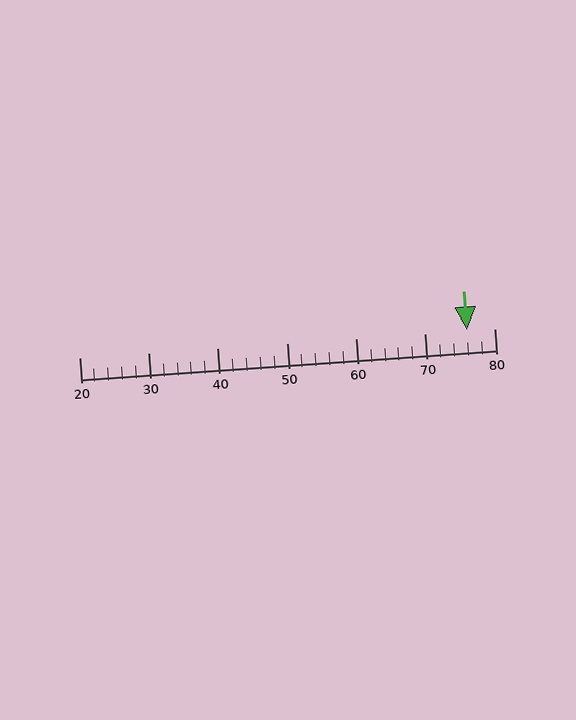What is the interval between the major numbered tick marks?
The major tick marks are spaced 10 units apart.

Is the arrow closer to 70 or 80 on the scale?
The arrow is closer to 80.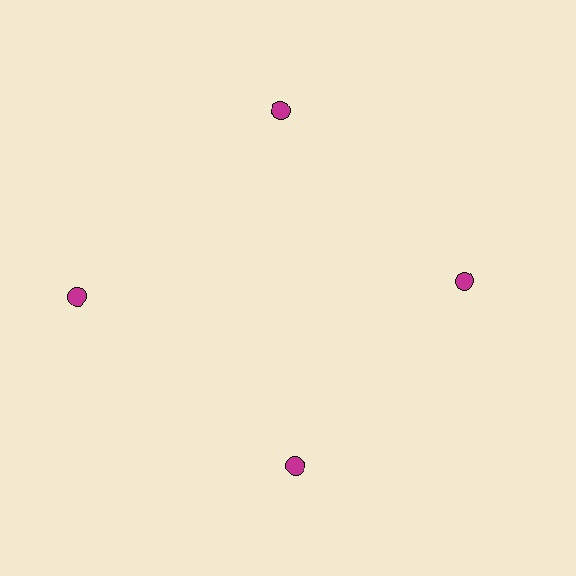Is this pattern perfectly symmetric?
No. The 4 magenta circles are arranged in a ring, but one element near the 9 o'clock position is pushed outward from the center, breaking the 4-fold rotational symmetry.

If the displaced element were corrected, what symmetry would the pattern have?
It would have 4-fold rotational symmetry — the pattern would map onto itself every 90 degrees.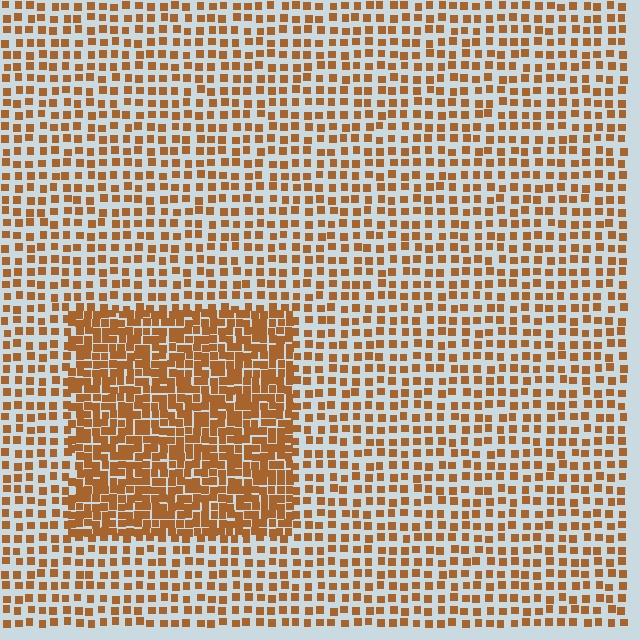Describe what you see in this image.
The image contains small brown elements arranged at two different densities. A rectangle-shaped region is visible where the elements are more densely packed than the surrounding area.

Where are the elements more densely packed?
The elements are more densely packed inside the rectangle boundary.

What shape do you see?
I see a rectangle.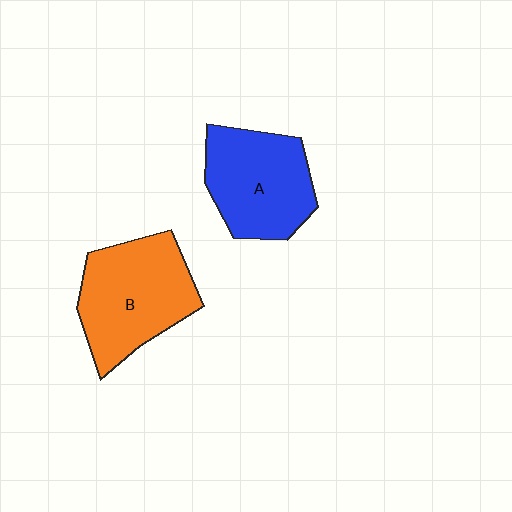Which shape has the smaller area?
Shape A (blue).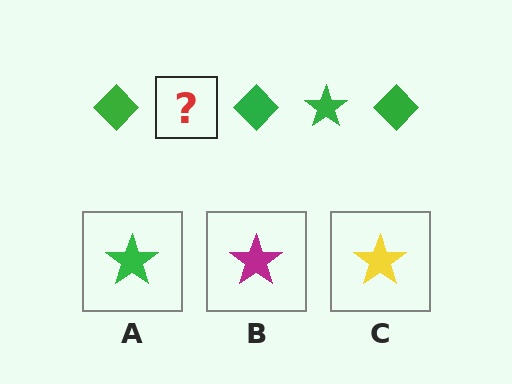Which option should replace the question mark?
Option A.